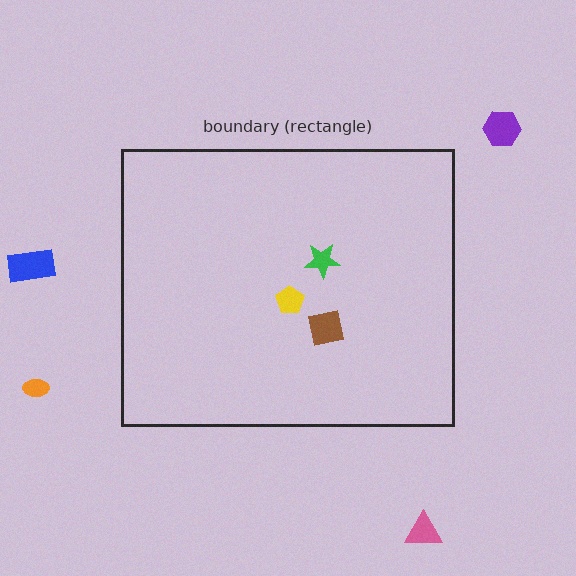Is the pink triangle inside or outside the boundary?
Outside.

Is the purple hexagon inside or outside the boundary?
Outside.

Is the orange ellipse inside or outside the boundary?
Outside.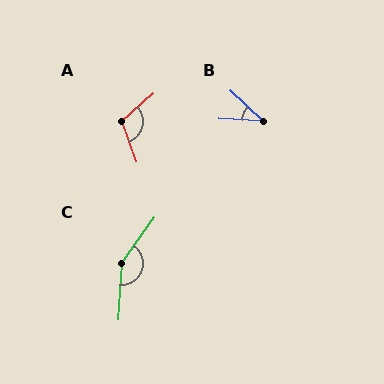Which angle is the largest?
C, at approximately 148 degrees.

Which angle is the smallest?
B, at approximately 40 degrees.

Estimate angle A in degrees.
Approximately 111 degrees.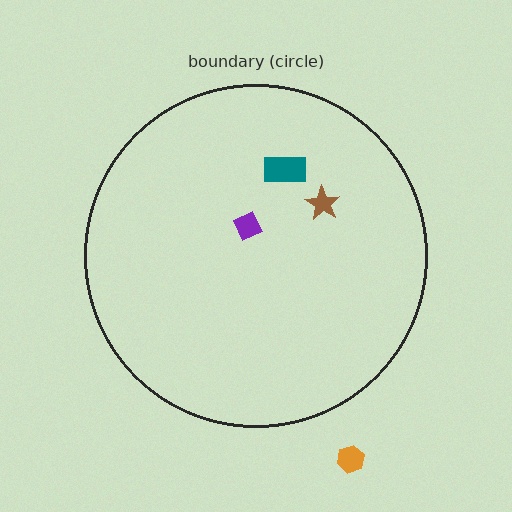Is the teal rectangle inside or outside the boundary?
Inside.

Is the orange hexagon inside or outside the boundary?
Outside.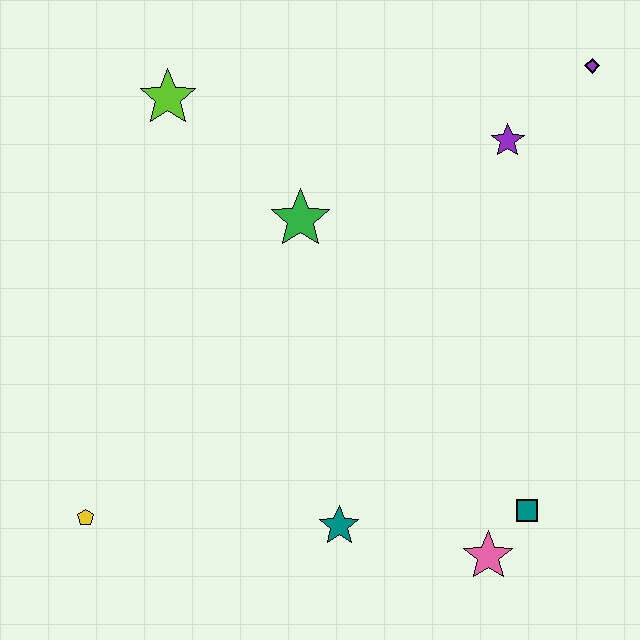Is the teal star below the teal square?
Yes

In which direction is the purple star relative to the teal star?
The purple star is above the teal star.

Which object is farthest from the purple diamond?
The yellow pentagon is farthest from the purple diamond.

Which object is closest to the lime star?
The green star is closest to the lime star.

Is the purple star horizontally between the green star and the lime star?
No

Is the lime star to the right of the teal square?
No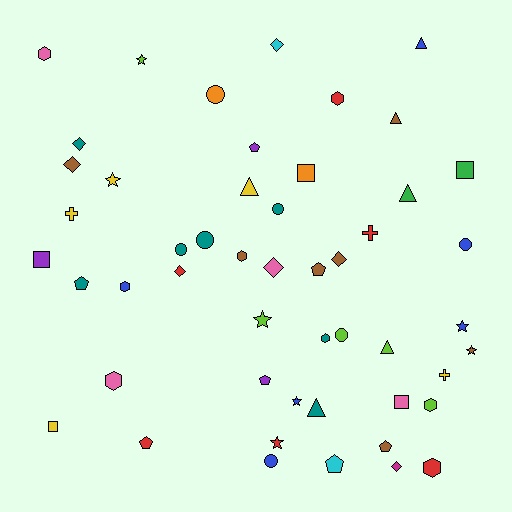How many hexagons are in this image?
There are 8 hexagons.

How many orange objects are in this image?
There are 2 orange objects.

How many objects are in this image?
There are 50 objects.